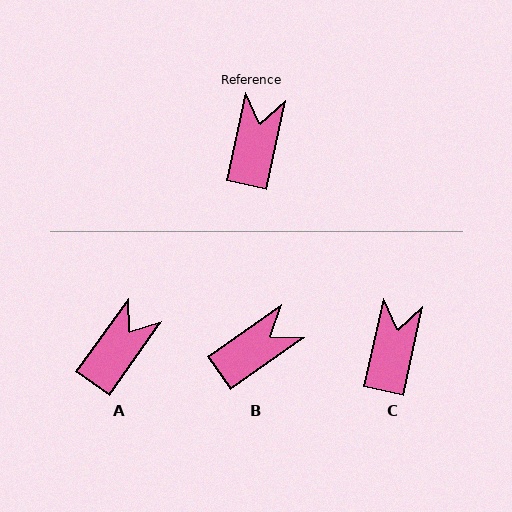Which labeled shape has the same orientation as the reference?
C.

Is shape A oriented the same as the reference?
No, it is off by about 23 degrees.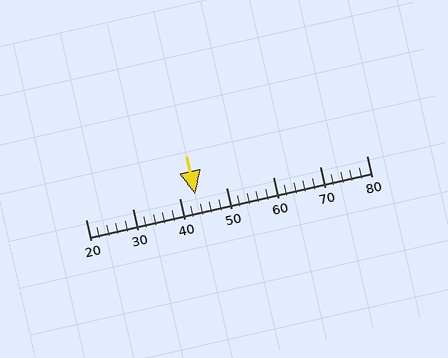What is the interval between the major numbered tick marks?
The major tick marks are spaced 10 units apart.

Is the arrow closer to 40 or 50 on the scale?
The arrow is closer to 40.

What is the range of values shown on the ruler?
The ruler shows values from 20 to 80.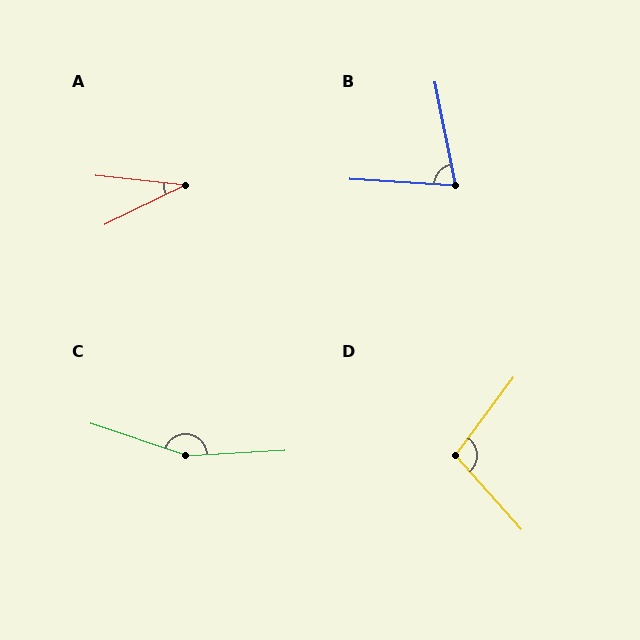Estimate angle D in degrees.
Approximately 101 degrees.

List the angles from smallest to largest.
A (32°), B (75°), D (101°), C (158°).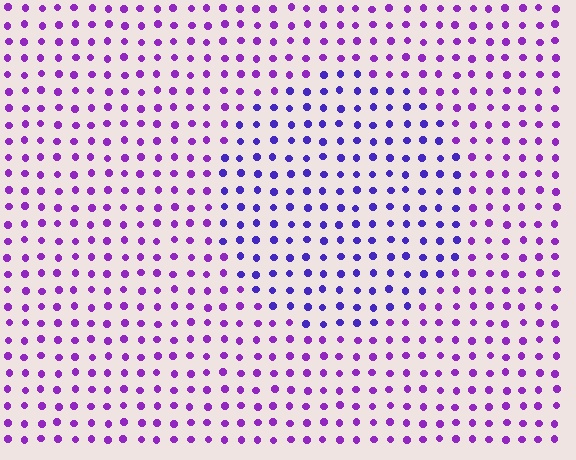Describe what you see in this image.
The image is filled with small purple elements in a uniform arrangement. A circle-shaped region is visible where the elements are tinted to a slightly different hue, forming a subtle color boundary.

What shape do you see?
I see a circle.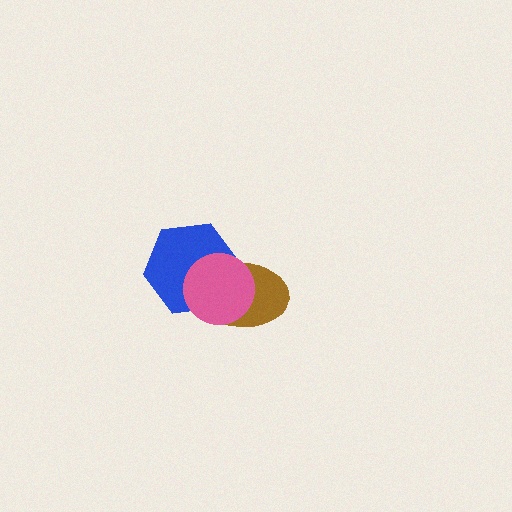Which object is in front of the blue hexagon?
The pink circle is in front of the blue hexagon.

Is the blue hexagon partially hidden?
Yes, it is partially covered by another shape.